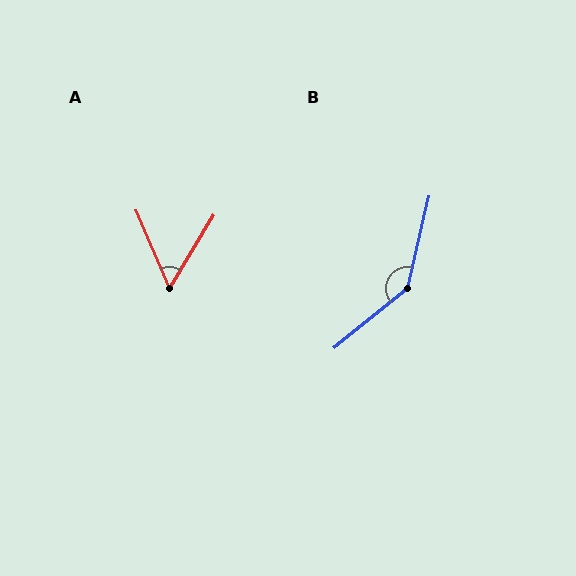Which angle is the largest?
B, at approximately 142 degrees.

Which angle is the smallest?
A, at approximately 54 degrees.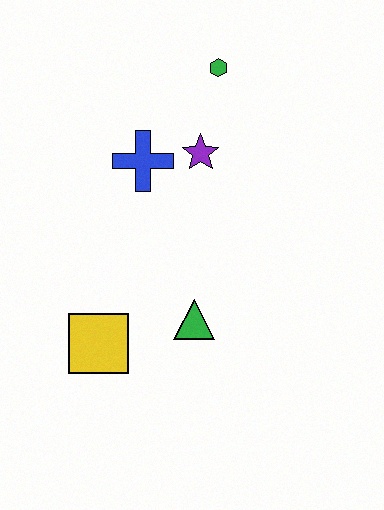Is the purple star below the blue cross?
No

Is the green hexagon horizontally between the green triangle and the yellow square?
No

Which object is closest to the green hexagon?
The purple star is closest to the green hexagon.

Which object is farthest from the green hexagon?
The yellow square is farthest from the green hexagon.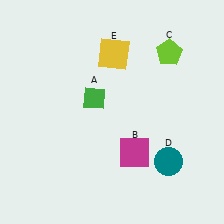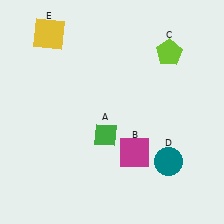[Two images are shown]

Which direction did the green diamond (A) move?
The green diamond (A) moved down.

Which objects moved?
The objects that moved are: the green diamond (A), the yellow square (E).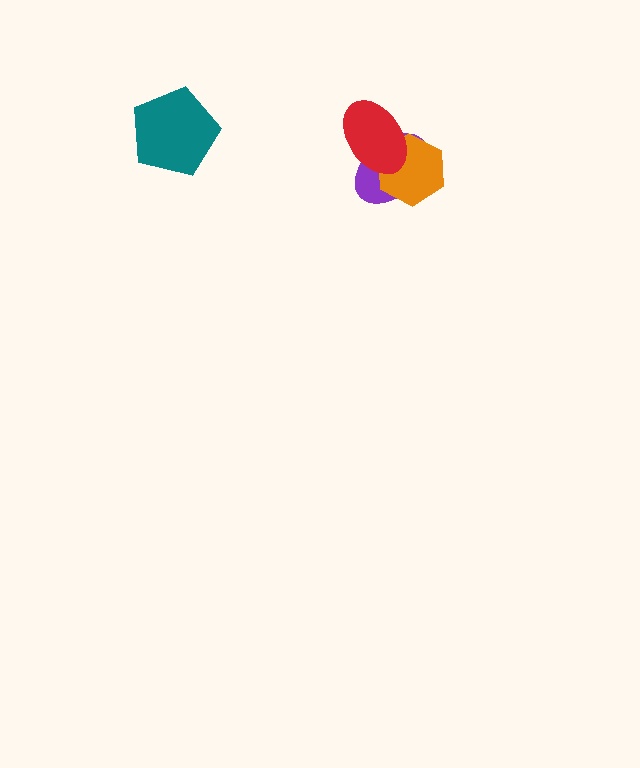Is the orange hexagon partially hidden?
Yes, it is partially covered by another shape.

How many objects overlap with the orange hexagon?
2 objects overlap with the orange hexagon.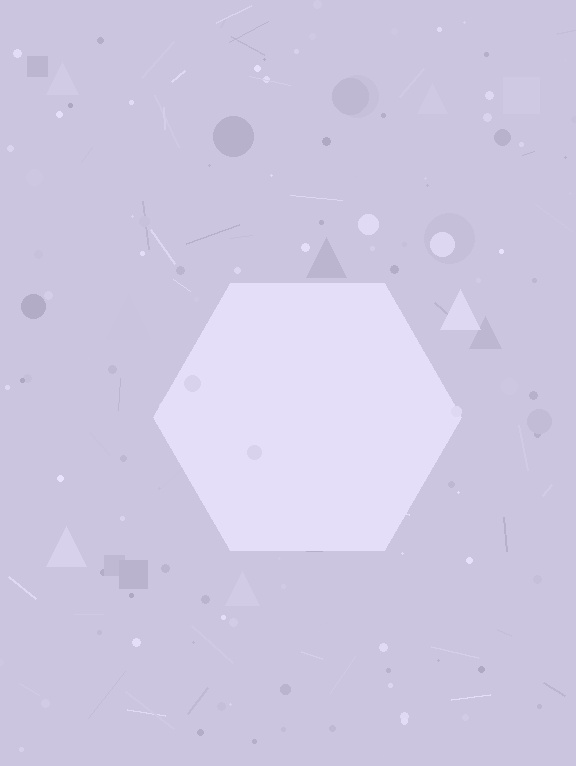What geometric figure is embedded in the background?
A hexagon is embedded in the background.